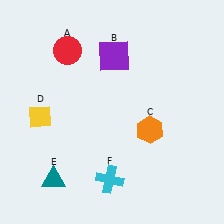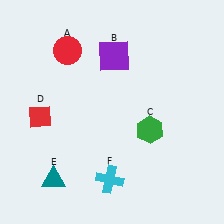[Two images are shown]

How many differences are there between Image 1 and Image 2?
There are 2 differences between the two images.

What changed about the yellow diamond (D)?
In Image 1, D is yellow. In Image 2, it changed to red.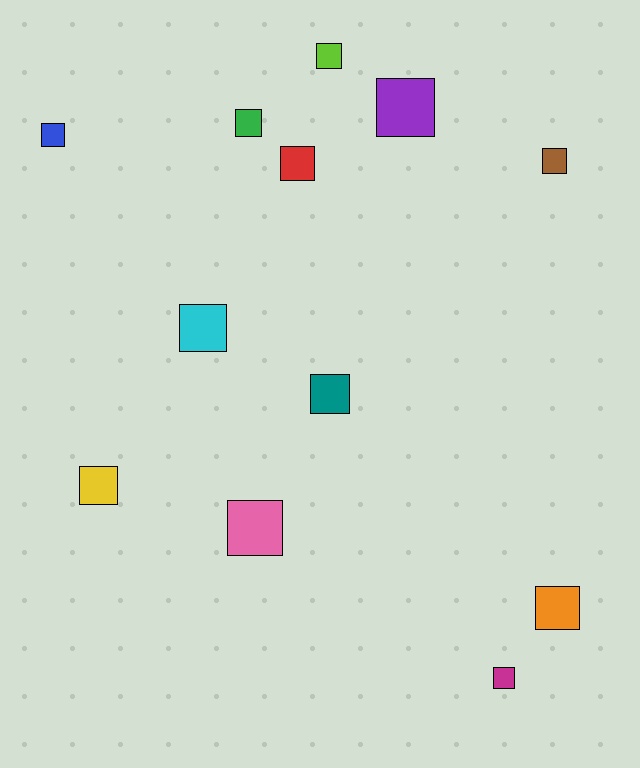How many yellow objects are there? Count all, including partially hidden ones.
There is 1 yellow object.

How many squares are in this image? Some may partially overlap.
There are 12 squares.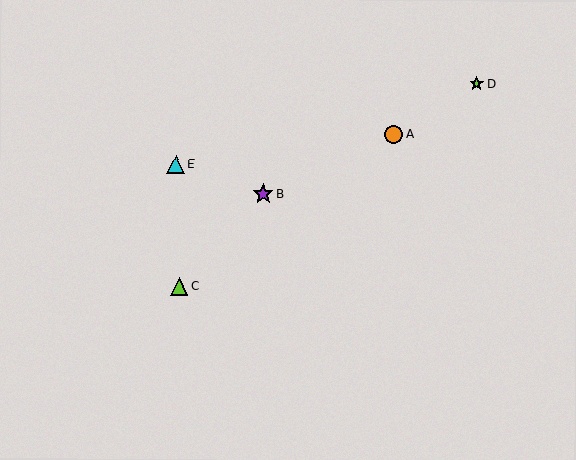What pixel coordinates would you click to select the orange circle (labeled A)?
Click at (393, 134) to select the orange circle A.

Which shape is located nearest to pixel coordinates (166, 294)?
The lime triangle (labeled C) at (179, 287) is nearest to that location.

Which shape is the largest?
The purple star (labeled B) is the largest.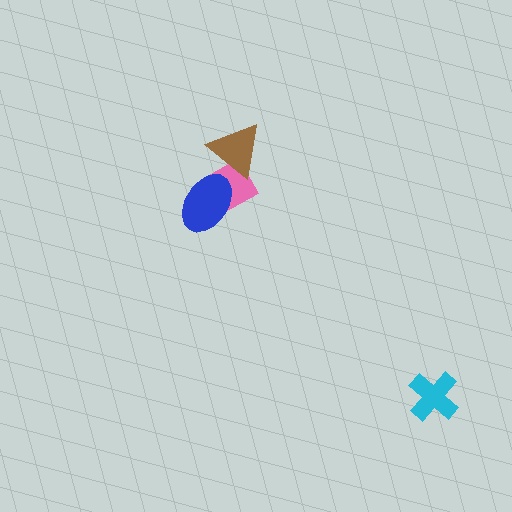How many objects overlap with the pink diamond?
2 objects overlap with the pink diamond.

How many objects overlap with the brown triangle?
1 object overlaps with the brown triangle.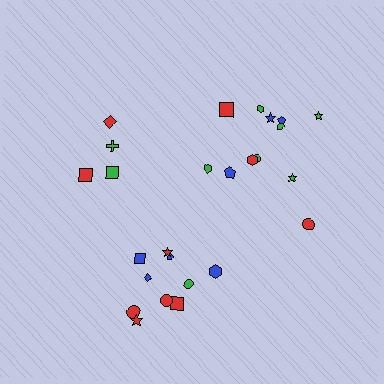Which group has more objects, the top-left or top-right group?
The top-right group.